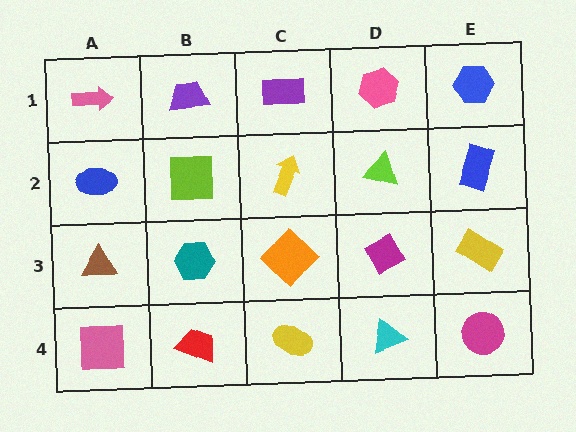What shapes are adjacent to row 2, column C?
A purple rectangle (row 1, column C), an orange diamond (row 3, column C), a lime square (row 2, column B), a lime triangle (row 2, column D).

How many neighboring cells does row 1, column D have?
3.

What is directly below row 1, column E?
A blue rectangle.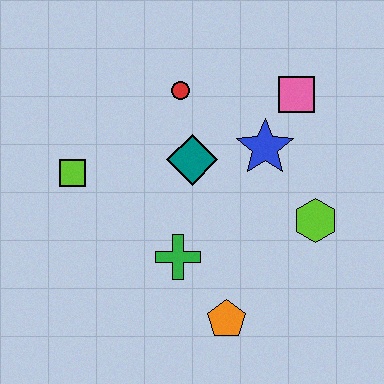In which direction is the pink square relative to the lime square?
The pink square is to the right of the lime square.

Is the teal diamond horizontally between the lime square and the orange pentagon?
Yes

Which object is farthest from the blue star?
The lime square is farthest from the blue star.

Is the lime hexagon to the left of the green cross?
No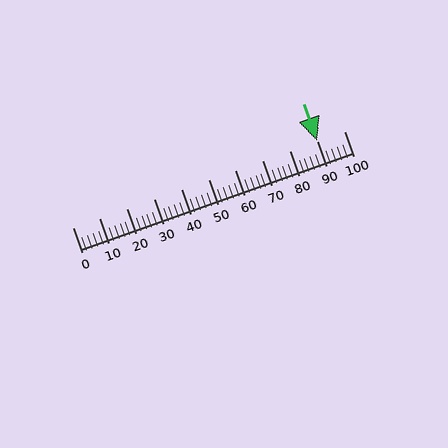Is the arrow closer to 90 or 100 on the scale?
The arrow is closer to 90.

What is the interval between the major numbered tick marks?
The major tick marks are spaced 10 units apart.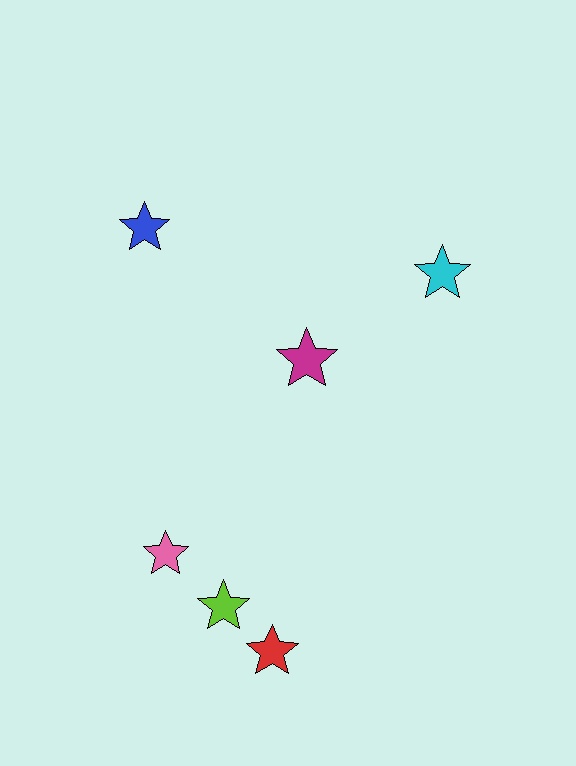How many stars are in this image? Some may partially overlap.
There are 6 stars.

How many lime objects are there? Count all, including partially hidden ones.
There is 1 lime object.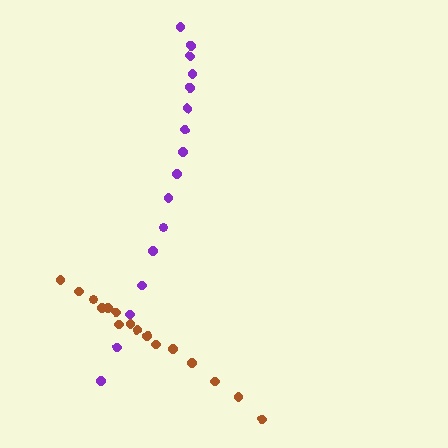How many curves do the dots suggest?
There are 2 distinct paths.